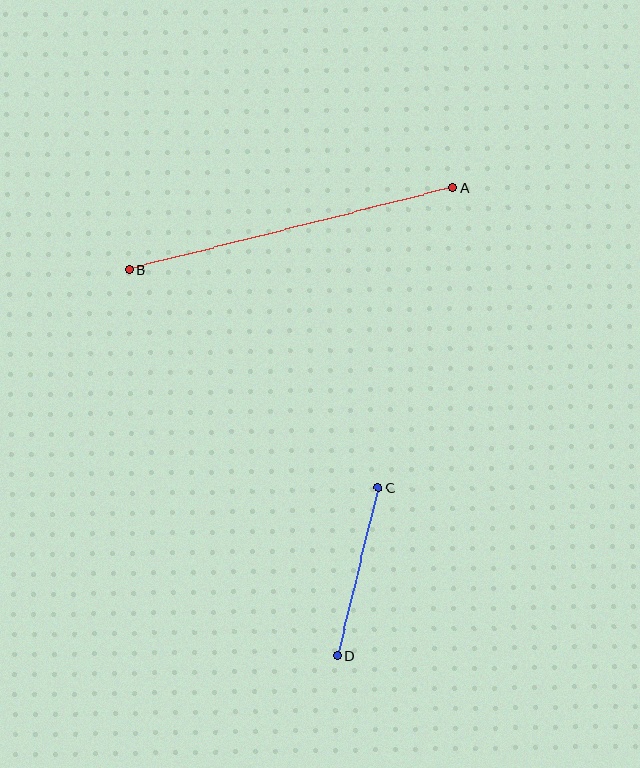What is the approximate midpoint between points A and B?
The midpoint is at approximately (291, 229) pixels.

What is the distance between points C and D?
The distance is approximately 172 pixels.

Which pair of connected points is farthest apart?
Points A and B are farthest apart.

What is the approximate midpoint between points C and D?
The midpoint is at approximately (358, 572) pixels.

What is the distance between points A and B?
The distance is approximately 334 pixels.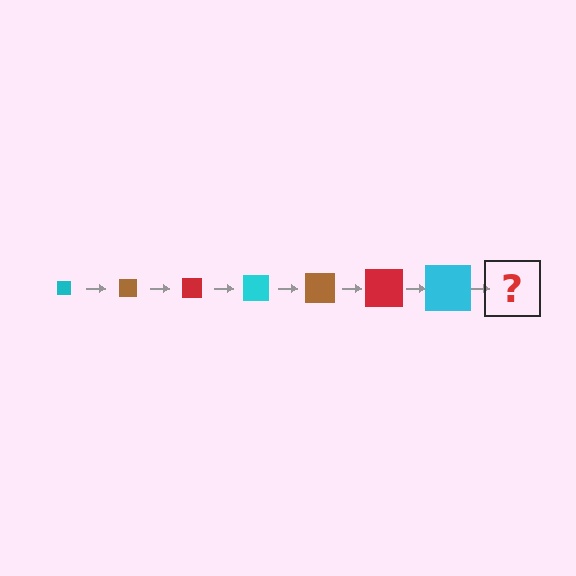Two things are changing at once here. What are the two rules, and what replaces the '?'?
The two rules are that the square grows larger each step and the color cycles through cyan, brown, and red. The '?' should be a brown square, larger than the previous one.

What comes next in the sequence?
The next element should be a brown square, larger than the previous one.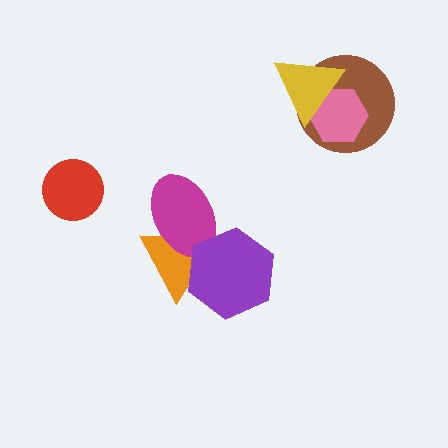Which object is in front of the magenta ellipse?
The purple hexagon is in front of the magenta ellipse.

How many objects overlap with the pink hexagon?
2 objects overlap with the pink hexagon.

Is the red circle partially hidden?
No, no other shape covers it.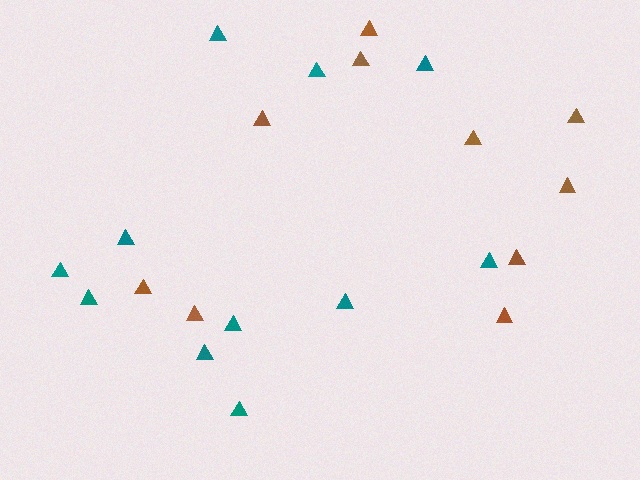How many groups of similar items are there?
There are 2 groups: one group of teal triangles (11) and one group of brown triangles (10).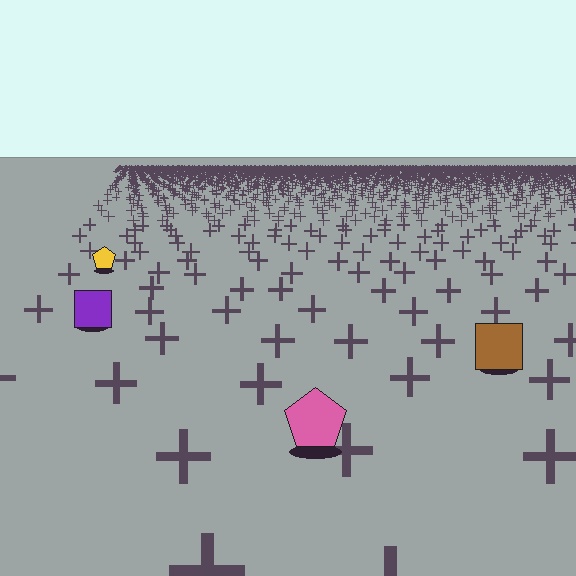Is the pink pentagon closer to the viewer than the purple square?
Yes. The pink pentagon is closer — you can tell from the texture gradient: the ground texture is coarser near it.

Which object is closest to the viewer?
The pink pentagon is closest. The texture marks near it are larger and more spread out.